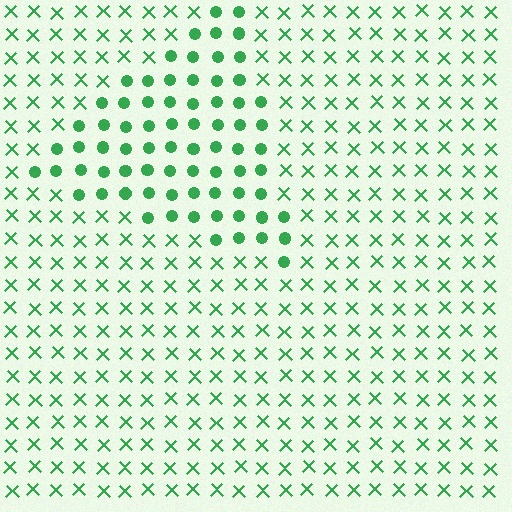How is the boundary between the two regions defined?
The boundary is defined by a change in element shape: circles inside vs. X marks outside. All elements share the same color and spacing.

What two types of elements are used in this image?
The image uses circles inside the triangle region and X marks outside it.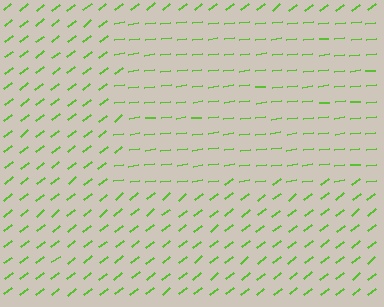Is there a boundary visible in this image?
Yes, there is a texture boundary formed by a change in line orientation.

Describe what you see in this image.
The image is filled with small lime line segments. A rectangle region in the image has lines oriented differently from the surrounding lines, creating a visible texture boundary.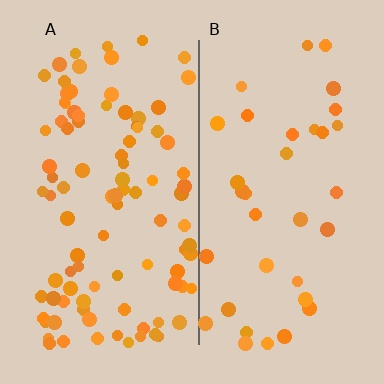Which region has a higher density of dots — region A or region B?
A (the left).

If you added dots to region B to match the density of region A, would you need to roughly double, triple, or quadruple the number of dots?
Approximately triple.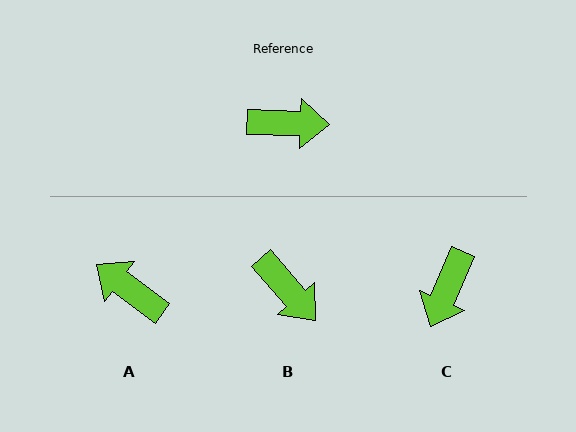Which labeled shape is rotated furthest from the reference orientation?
A, about 145 degrees away.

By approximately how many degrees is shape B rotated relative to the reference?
Approximately 47 degrees clockwise.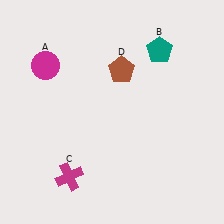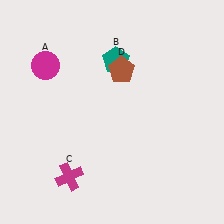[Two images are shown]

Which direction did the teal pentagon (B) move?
The teal pentagon (B) moved left.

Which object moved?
The teal pentagon (B) moved left.